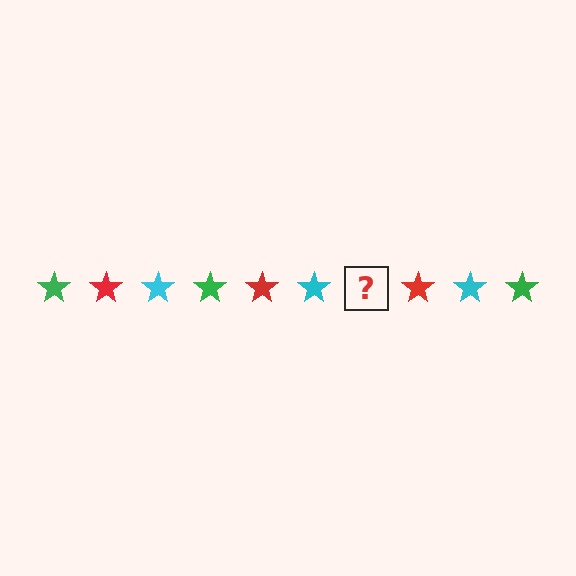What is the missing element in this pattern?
The missing element is a green star.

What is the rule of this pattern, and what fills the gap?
The rule is that the pattern cycles through green, red, cyan stars. The gap should be filled with a green star.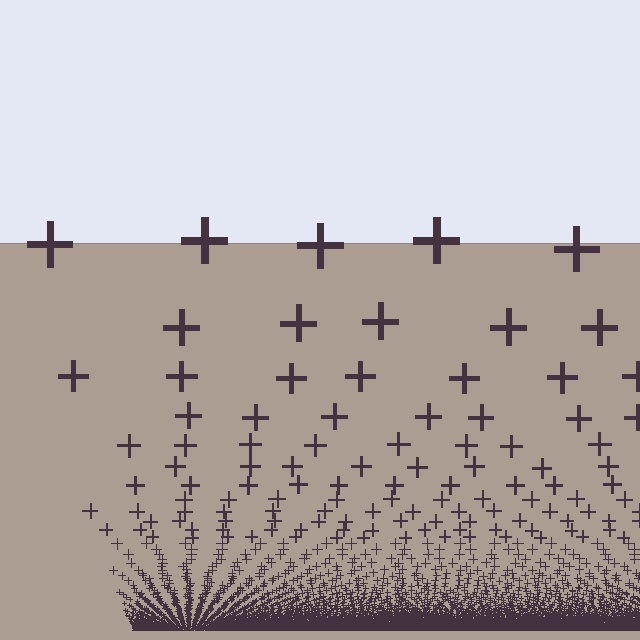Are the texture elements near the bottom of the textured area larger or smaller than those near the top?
Smaller. The gradient is inverted — elements near the bottom are smaller and denser.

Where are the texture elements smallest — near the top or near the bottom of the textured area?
Near the bottom.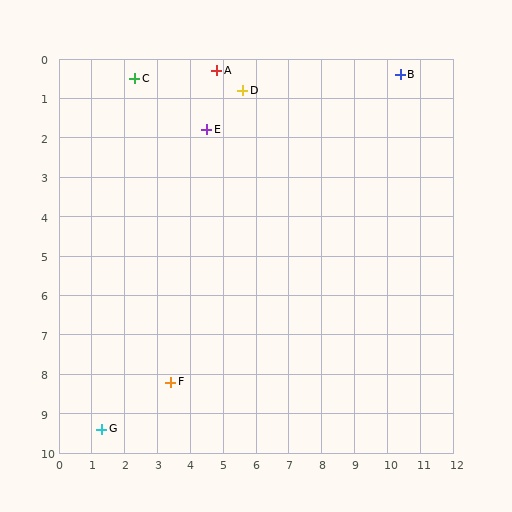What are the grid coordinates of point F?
Point F is at approximately (3.4, 8.2).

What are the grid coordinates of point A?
Point A is at approximately (4.8, 0.3).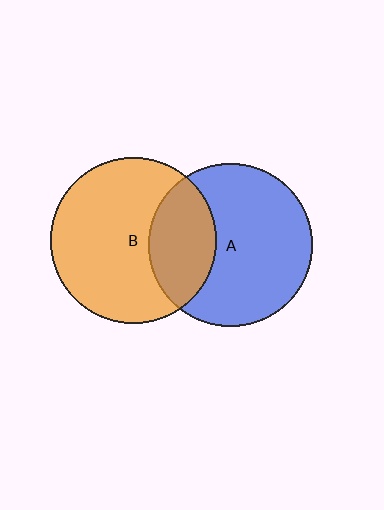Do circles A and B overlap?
Yes.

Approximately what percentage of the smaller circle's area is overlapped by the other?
Approximately 30%.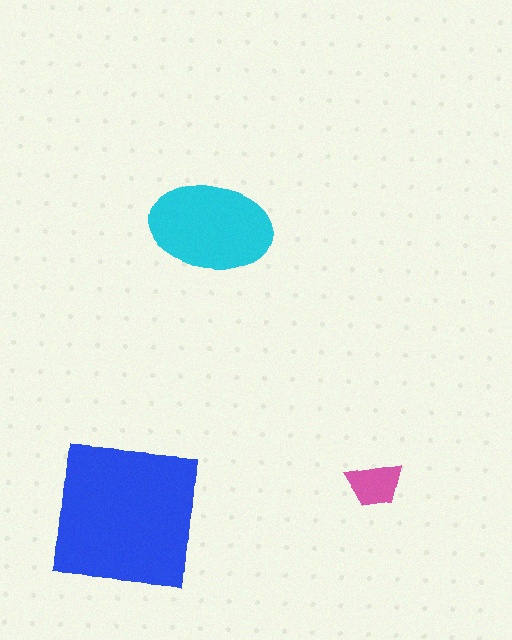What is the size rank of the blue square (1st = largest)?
1st.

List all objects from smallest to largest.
The pink trapezoid, the cyan ellipse, the blue square.